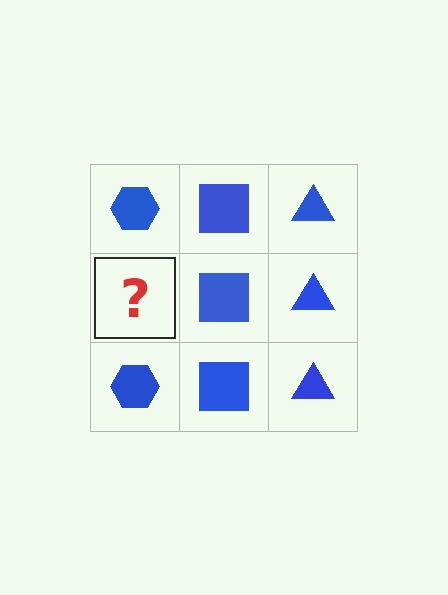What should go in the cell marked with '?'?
The missing cell should contain a blue hexagon.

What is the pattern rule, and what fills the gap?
The rule is that each column has a consistent shape. The gap should be filled with a blue hexagon.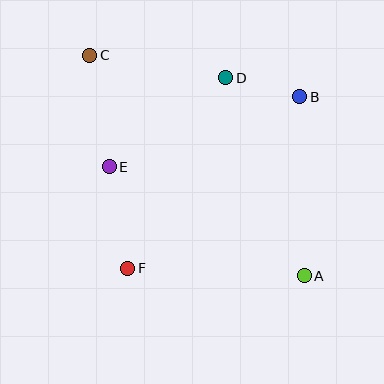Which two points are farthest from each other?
Points A and C are farthest from each other.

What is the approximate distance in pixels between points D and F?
The distance between D and F is approximately 214 pixels.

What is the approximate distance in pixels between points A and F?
The distance between A and F is approximately 177 pixels.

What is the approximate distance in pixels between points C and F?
The distance between C and F is approximately 216 pixels.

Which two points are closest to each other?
Points B and D are closest to each other.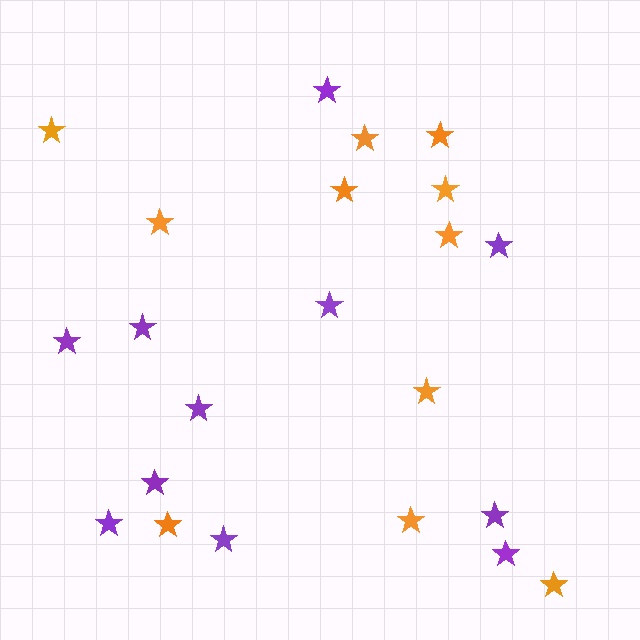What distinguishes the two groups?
There are 2 groups: one group of purple stars (11) and one group of orange stars (11).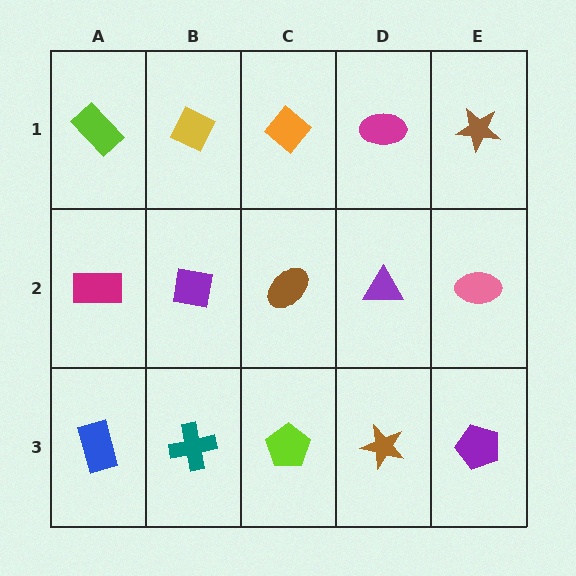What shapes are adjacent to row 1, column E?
A pink ellipse (row 2, column E), a magenta ellipse (row 1, column D).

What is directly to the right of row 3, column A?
A teal cross.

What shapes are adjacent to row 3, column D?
A purple triangle (row 2, column D), a lime pentagon (row 3, column C), a purple pentagon (row 3, column E).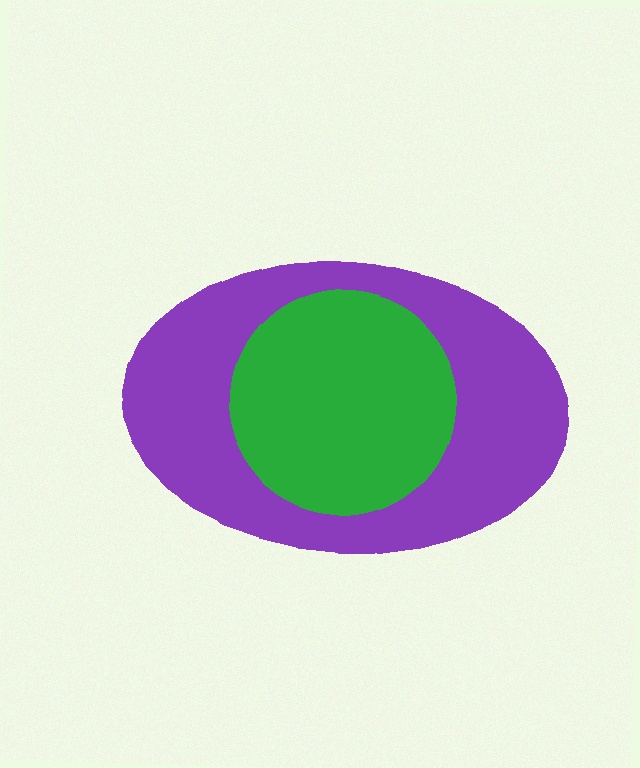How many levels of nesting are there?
2.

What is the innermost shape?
The green circle.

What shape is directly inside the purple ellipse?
The green circle.